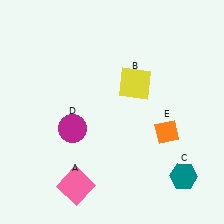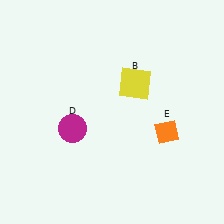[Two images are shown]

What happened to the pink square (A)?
The pink square (A) was removed in Image 2. It was in the bottom-left area of Image 1.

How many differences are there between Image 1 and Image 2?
There are 2 differences between the two images.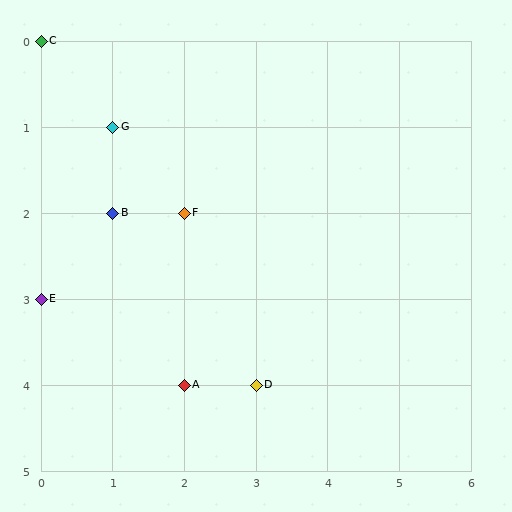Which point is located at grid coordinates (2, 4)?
Point A is at (2, 4).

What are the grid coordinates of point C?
Point C is at grid coordinates (0, 0).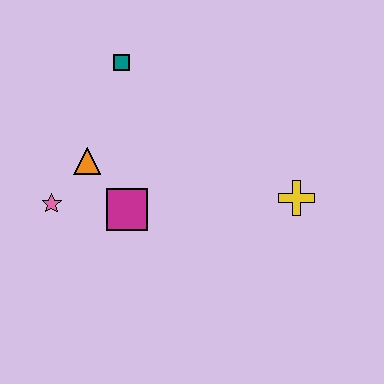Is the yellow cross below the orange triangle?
Yes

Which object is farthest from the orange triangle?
The yellow cross is farthest from the orange triangle.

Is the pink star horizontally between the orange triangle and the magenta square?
No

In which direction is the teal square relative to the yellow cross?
The teal square is to the left of the yellow cross.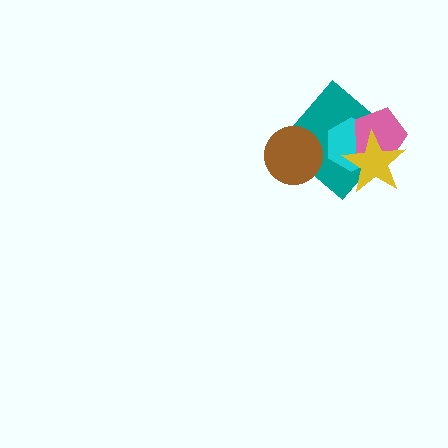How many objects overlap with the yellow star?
3 objects overlap with the yellow star.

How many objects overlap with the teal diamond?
4 objects overlap with the teal diamond.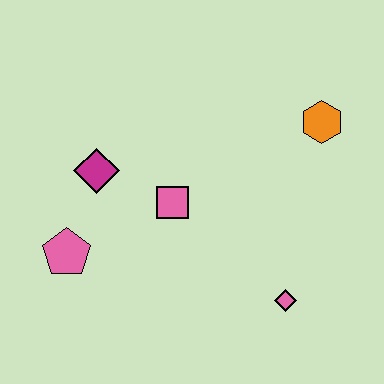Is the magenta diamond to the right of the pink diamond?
No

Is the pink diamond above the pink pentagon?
No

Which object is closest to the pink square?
The magenta diamond is closest to the pink square.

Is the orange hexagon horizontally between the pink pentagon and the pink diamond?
No